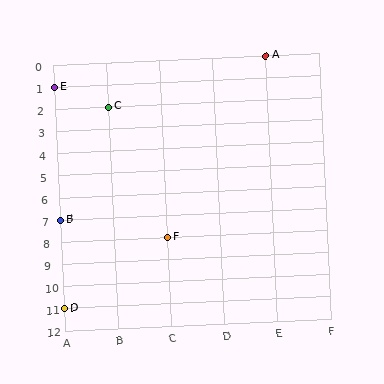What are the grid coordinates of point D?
Point D is at grid coordinates (A, 11).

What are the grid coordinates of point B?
Point B is at grid coordinates (A, 7).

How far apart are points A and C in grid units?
Points A and C are 3 columns and 2 rows apart (about 3.6 grid units diagonally).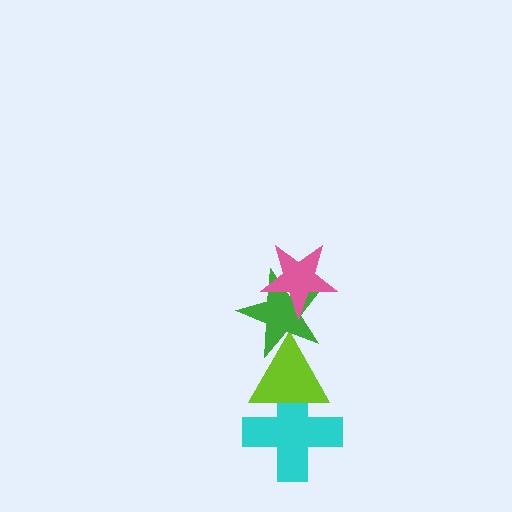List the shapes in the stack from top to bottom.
From top to bottom: the pink star, the green star, the lime triangle, the cyan cross.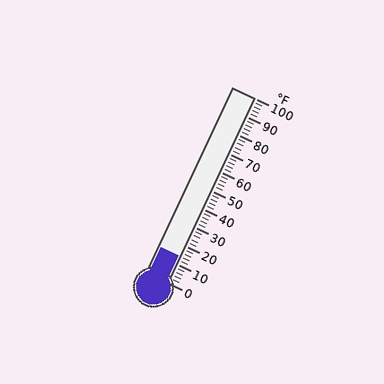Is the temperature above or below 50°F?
The temperature is below 50°F.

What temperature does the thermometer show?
The thermometer shows approximately 14°F.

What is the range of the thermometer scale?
The thermometer scale ranges from 0°F to 100°F.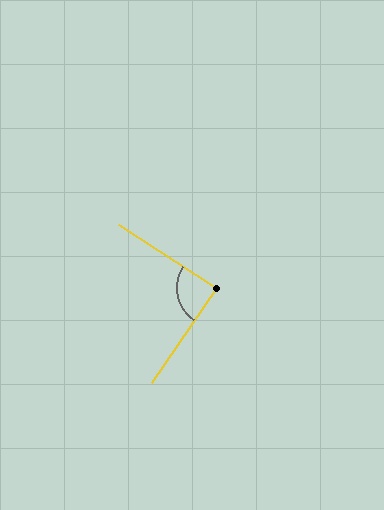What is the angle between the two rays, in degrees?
Approximately 88 degrees.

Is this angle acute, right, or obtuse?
It is approximately a right angle.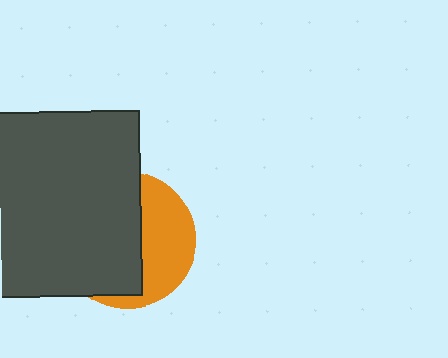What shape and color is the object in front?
The object in front is a dark gray rectangle.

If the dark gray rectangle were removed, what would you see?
You would see the complete orange circle.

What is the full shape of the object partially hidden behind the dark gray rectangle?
The partially hidden object is an orange circle.